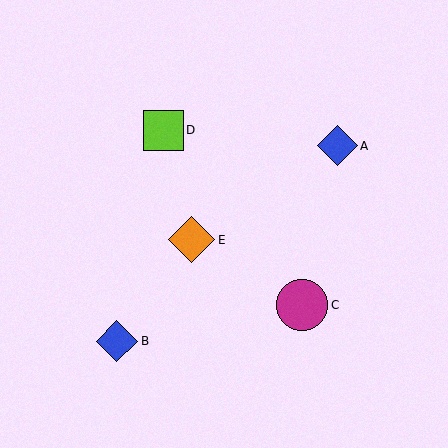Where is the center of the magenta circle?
The center of the magenta circle is at (302, 305).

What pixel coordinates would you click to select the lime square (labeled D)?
Click at (163, 130) to select the lime square D.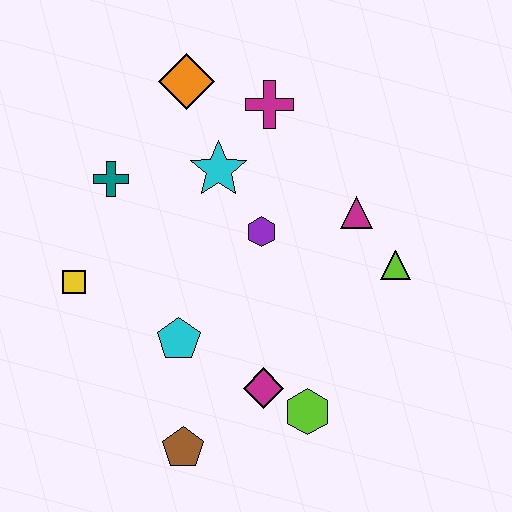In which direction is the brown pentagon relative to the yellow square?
The brown pentagon is below the yellow square.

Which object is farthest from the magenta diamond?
The orange diamond is farthest from the magenta diamond.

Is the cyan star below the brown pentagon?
No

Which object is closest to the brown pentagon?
The magenta diamond is closest to the brown pentagon.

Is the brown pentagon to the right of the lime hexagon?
No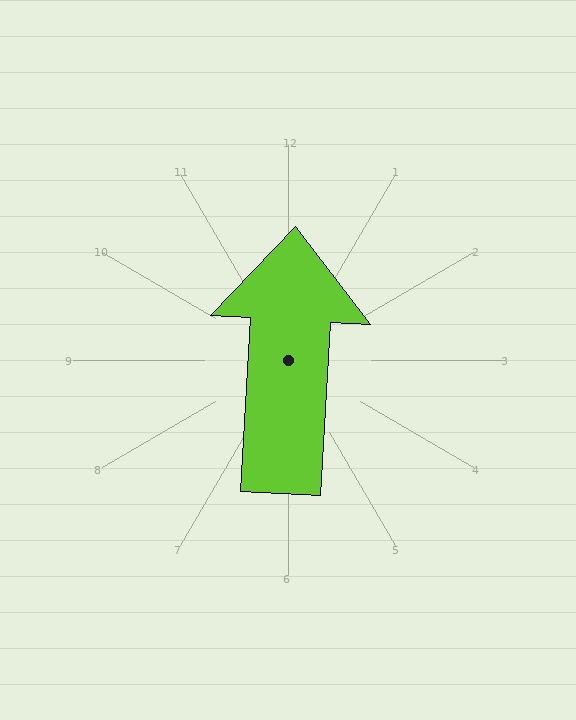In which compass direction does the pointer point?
North.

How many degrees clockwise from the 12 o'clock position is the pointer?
Approximately 3 degrees.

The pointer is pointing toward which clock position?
Roughly 12 o'clock.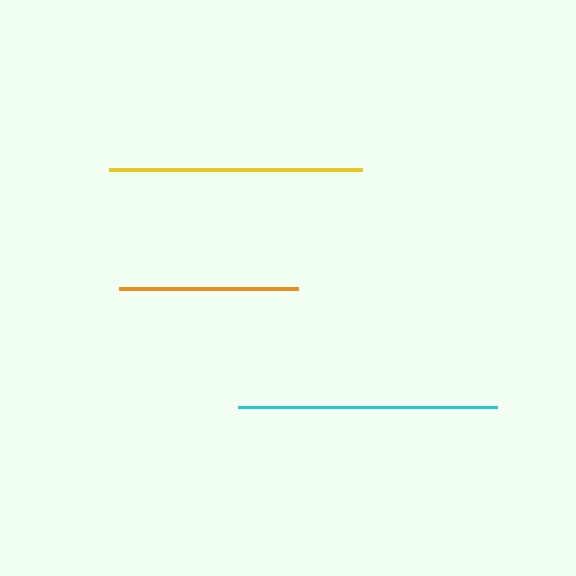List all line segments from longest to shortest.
From longest to shortest: cyan, yellow, orange.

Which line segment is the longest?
The cyan line is the longest at approximately 259 pixels.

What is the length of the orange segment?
The orange segment is approximately 179 pixels long.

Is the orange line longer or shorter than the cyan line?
The cyan line is longer than the orange line.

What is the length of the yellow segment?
The yellow segment is approximately 253 pixels long.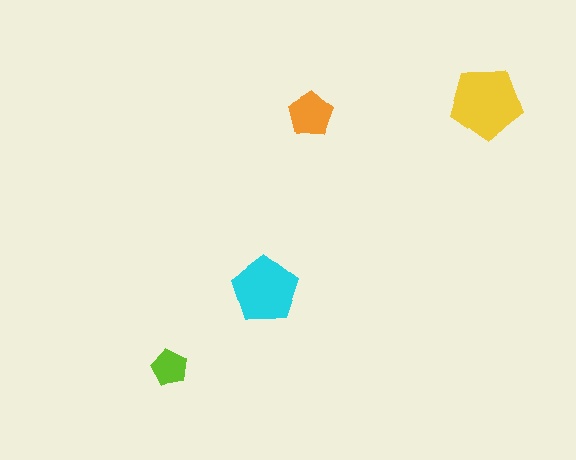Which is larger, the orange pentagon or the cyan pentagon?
The cyan one.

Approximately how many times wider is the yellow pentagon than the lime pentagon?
About 2 times wider.